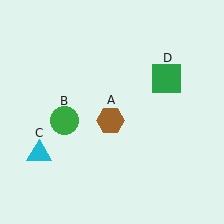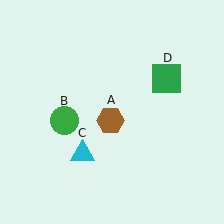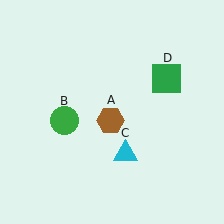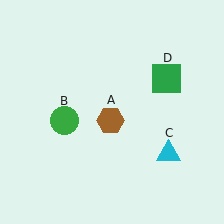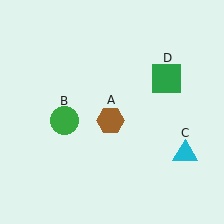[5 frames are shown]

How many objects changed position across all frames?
1 object changed position: cyan triangle (object C).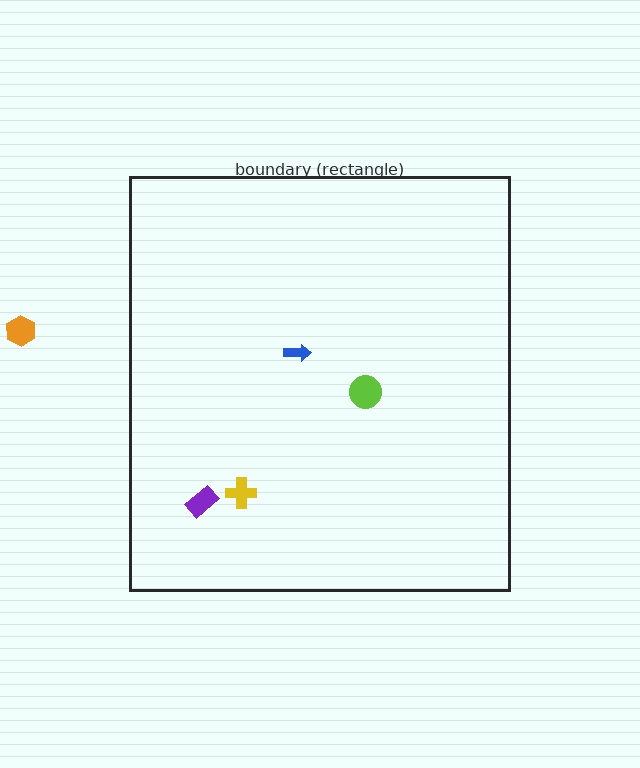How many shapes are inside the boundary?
4 inside, 1 outside.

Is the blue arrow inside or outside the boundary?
Inside.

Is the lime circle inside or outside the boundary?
Inside.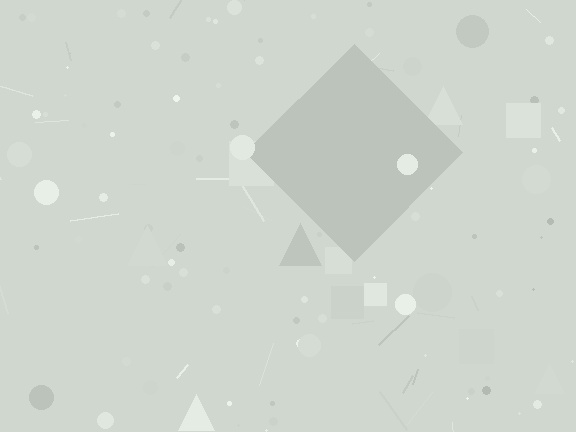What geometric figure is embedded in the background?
A diamond is embedded in the background.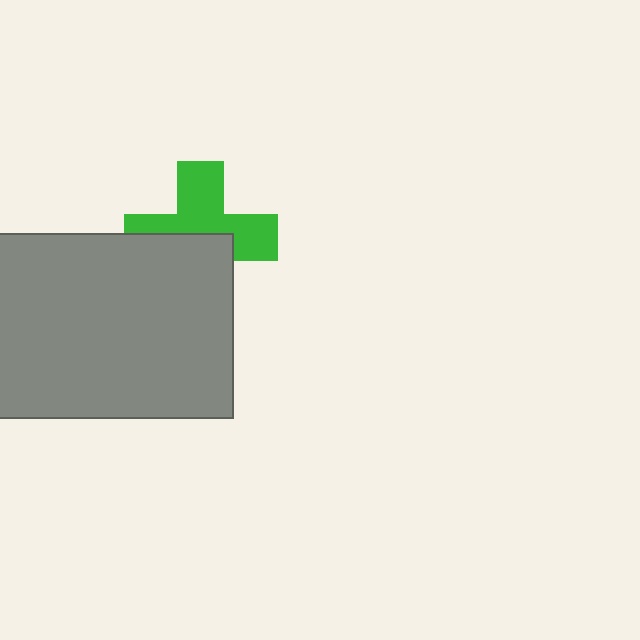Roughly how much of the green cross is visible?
About half of it is visible (roughly 55%).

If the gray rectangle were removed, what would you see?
You would see the complete green cross.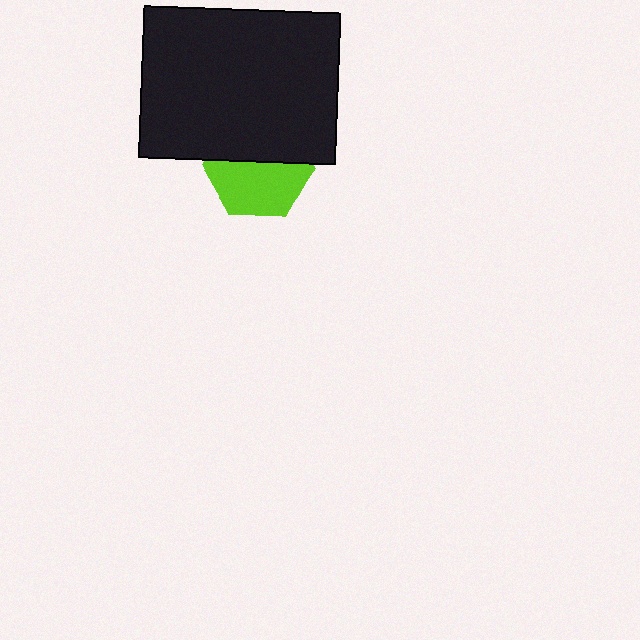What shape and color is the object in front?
The object in front is a black rectangle.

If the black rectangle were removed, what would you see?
You would see the complete lime hexagon.